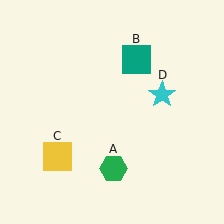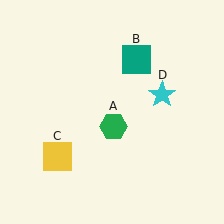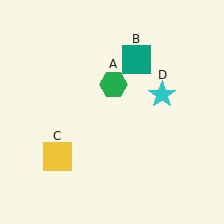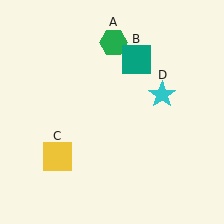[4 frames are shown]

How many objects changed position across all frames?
1 object changed position: green hexagon (object A).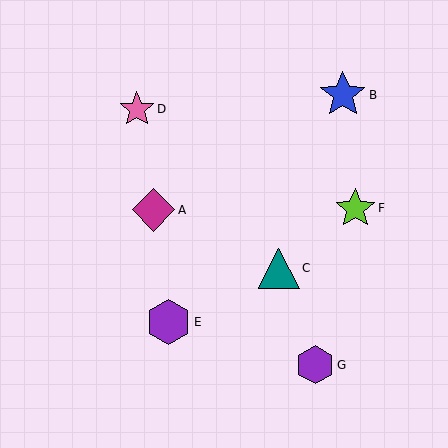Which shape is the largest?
The blue star (labeled B) is the largest.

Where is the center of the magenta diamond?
The center of the magenta diamond is at (154, 210).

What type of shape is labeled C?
Shape C is a teal triangle.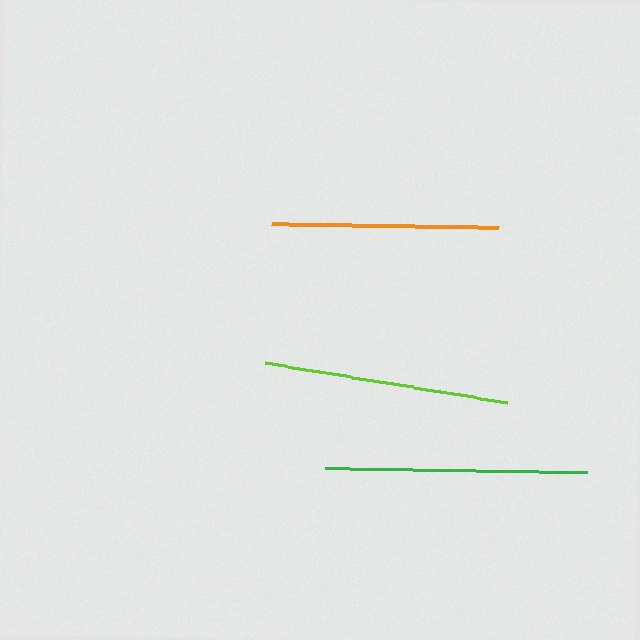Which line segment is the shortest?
The orange line is the shortest at approximately 227 pixels.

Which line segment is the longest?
The green line is the longest at approximately 262 pixels.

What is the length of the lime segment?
The lime segment is approximately 245 pixels long.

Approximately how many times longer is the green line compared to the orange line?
The green line is approximately 1.2 times the length of the orange line.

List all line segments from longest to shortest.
From longest to shortest: green, lime, orange.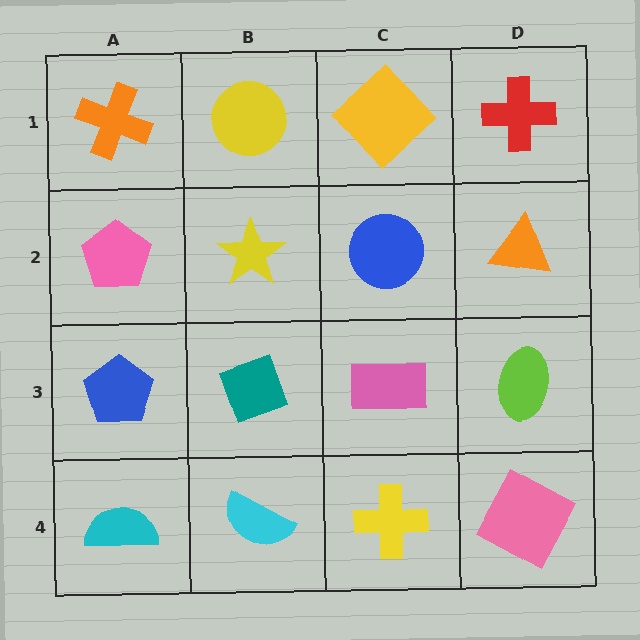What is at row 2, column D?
An orange triangle.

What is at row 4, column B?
A cyan semicircle.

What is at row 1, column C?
A yellow diamond.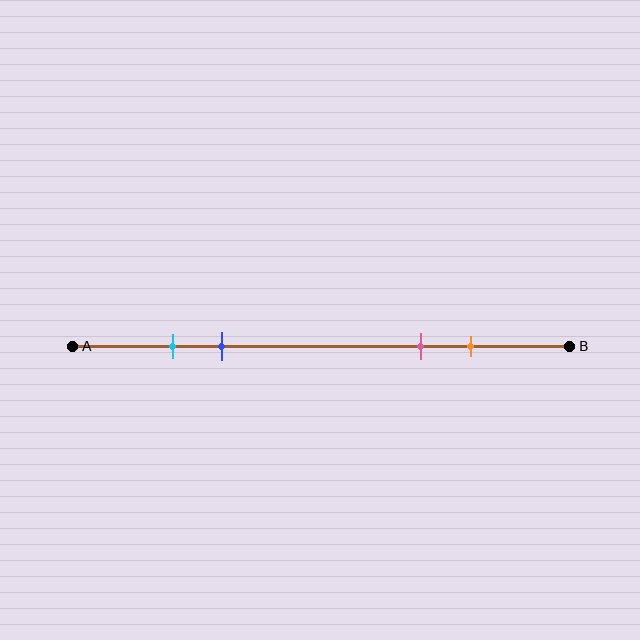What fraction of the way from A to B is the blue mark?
The blue mark is approximately 30% (0.3) of the way from A to B.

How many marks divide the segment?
There are 4 marks dividing the segment.